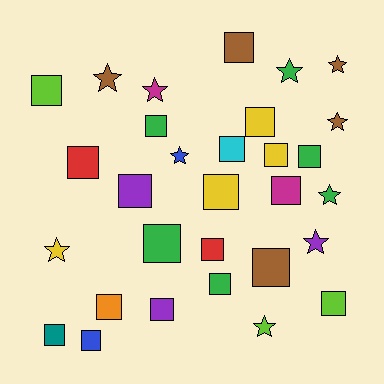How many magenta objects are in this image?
There are 2 magenta objects.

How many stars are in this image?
There are 10 stars.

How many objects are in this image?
There are 30 objects.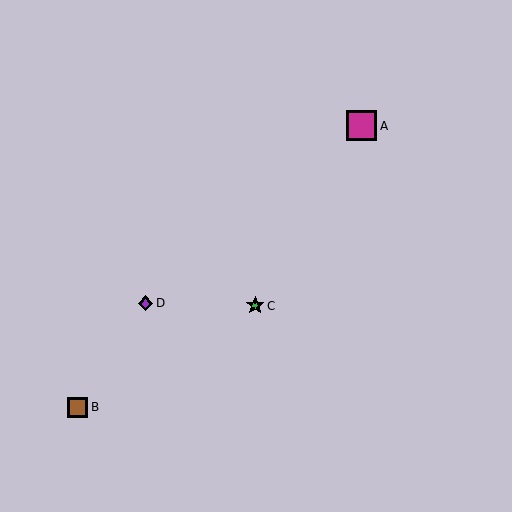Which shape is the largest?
The magenta square (labeled A) is the largest.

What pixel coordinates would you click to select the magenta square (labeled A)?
Click at (362, 126) to select the magenta square A.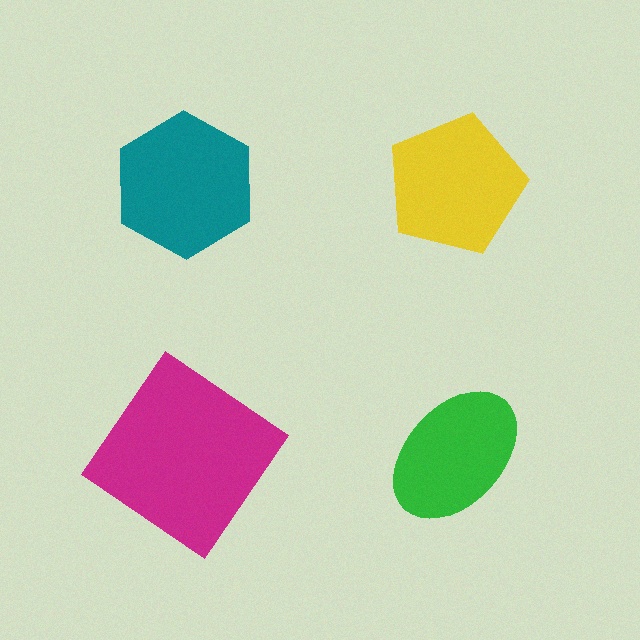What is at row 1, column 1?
A teal hexagon.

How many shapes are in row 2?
2 shapes.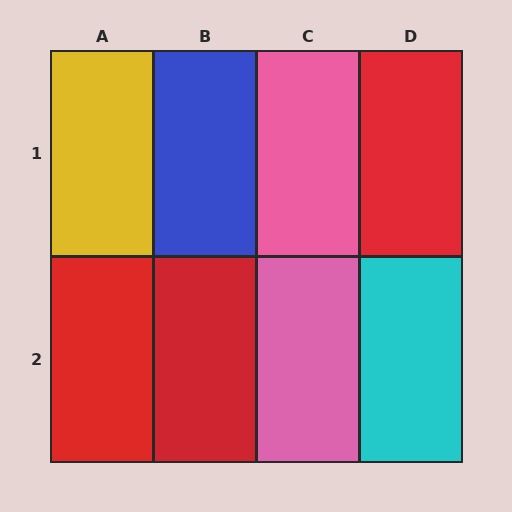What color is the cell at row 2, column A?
Red.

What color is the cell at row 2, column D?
Cyan.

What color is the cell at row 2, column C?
Pink.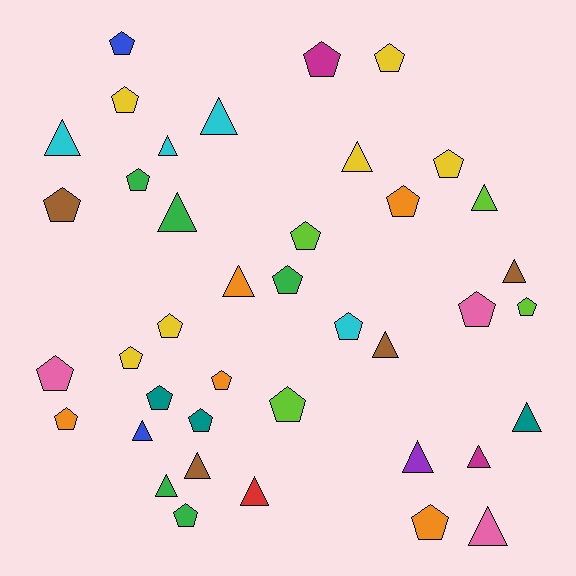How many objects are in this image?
There are 40 objects.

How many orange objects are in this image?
There are 5 orange objects.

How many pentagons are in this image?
There are 23 pentagons.